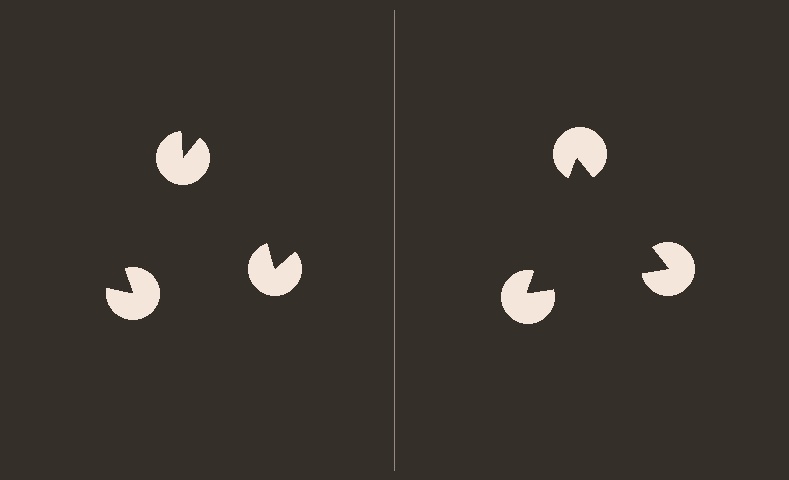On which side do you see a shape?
An illusory triangle appears on the right side. On the left side the wedge cuts are rotated, so no coherent shape forms.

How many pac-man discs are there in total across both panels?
6 — 3 on each side.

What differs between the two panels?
The pac-man discs are positioned identically on both sides; only the wedge orientations differ. On the right they align to a triangle; on the left they are misaligned.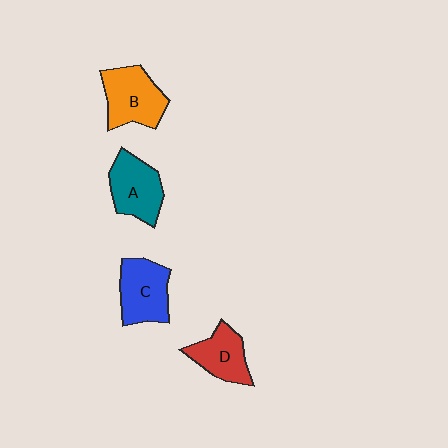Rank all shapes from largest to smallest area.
From largest to smallest: B (orange), C (blue), A (teal), D (red).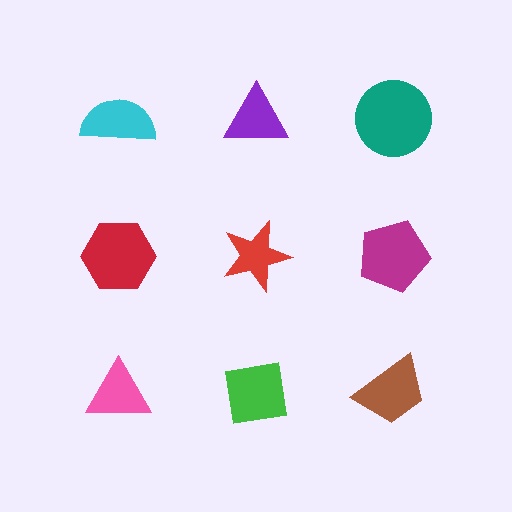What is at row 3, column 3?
A brown trapezoid.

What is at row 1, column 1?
A cyan semicircle.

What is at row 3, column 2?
A green square.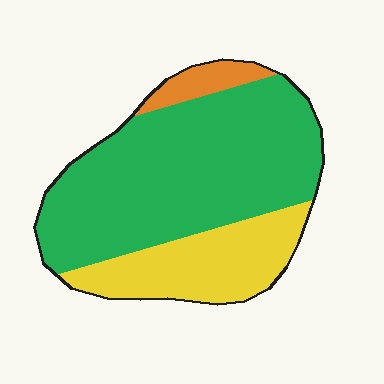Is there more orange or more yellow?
Yellow.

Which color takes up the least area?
Orange, at roughly 5%.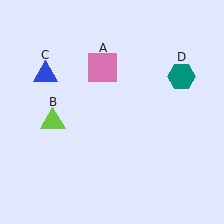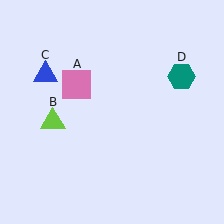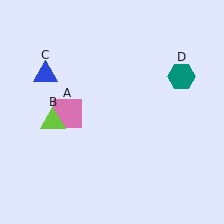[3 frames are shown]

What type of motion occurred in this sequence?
The pink square (object A) rotated counterclockwise around the center of the scene.